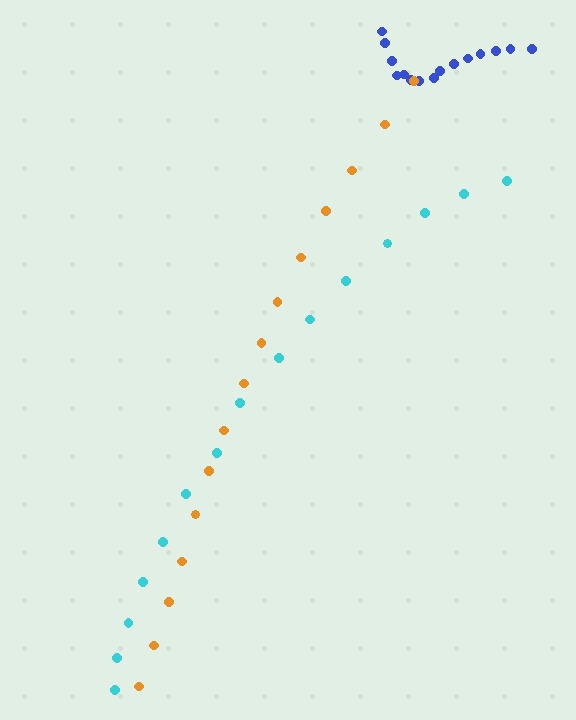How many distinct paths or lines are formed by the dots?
There are 3 distinct paths.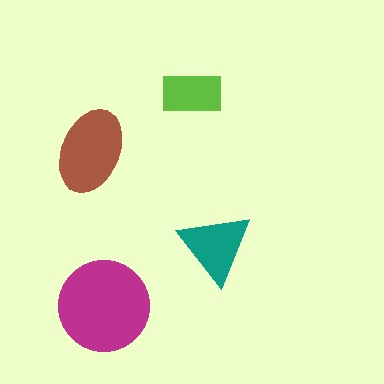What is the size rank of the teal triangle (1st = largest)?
3rd.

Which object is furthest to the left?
The brown ellipse is leftmost.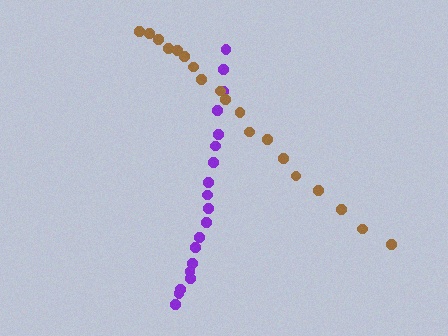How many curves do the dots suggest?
There are 2 distinct paths.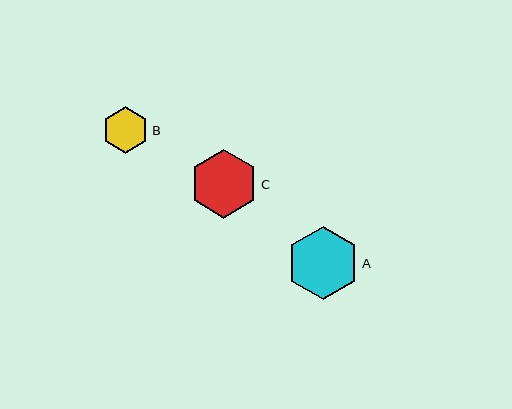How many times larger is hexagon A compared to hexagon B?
Hexagon A is approximately 1.6 times the size of hexagon B.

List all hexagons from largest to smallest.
From largest to smallest: A, C, B.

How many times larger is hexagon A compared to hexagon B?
Hexagon A is approximately 1.6 times the size of hexagon B.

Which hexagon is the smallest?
Hexagon B is the smallest with a size of approximately 46 pixels.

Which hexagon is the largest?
Hexagon A is the largest with a size of approximately 73 pixels.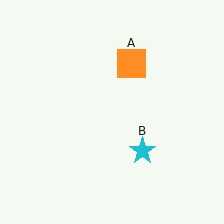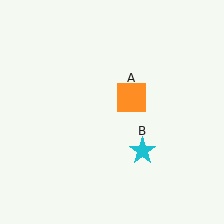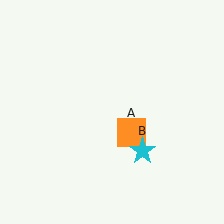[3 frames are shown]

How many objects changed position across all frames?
1 object changed position: orange square (object A).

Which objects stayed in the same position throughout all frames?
Cyan star (object B) remained stationary.